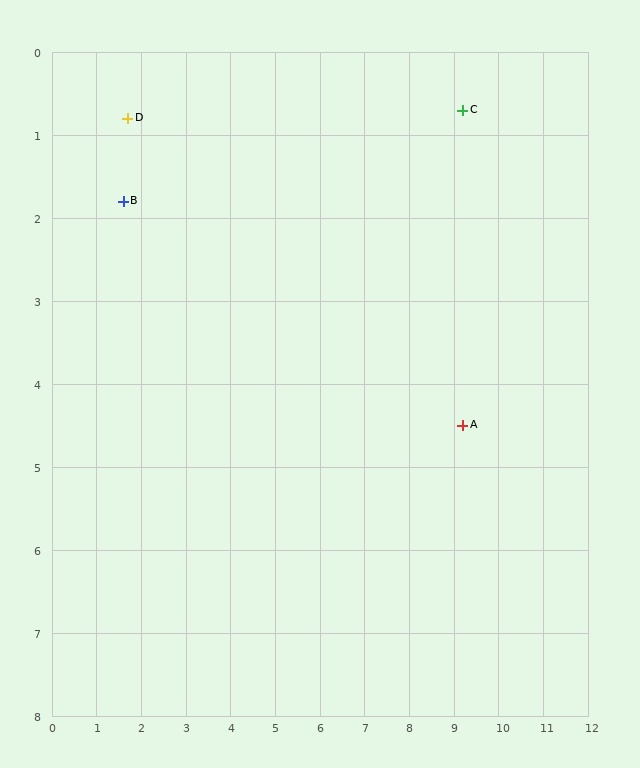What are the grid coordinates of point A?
Point A is at approximately (9.2, 4.5).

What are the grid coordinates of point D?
Point D is at approximately (1.7, 0.8).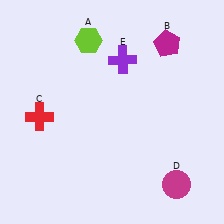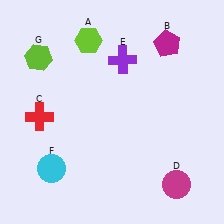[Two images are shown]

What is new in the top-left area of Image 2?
A lime hexagon (G) was added in the top-left area of Image 2.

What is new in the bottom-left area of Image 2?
A cyan circle (F) was added in the bottom-left area of Image 2.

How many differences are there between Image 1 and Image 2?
There are 2 differences between the two images.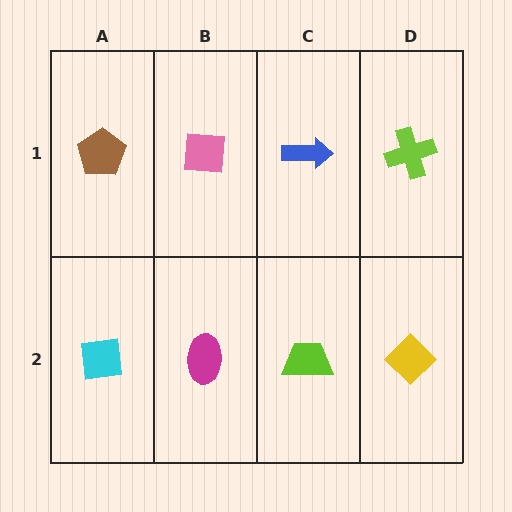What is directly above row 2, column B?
A pink square.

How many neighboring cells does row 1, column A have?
2.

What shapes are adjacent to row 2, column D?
A lime cross (row 1, column D), a lime trapezoid (row 2, column C).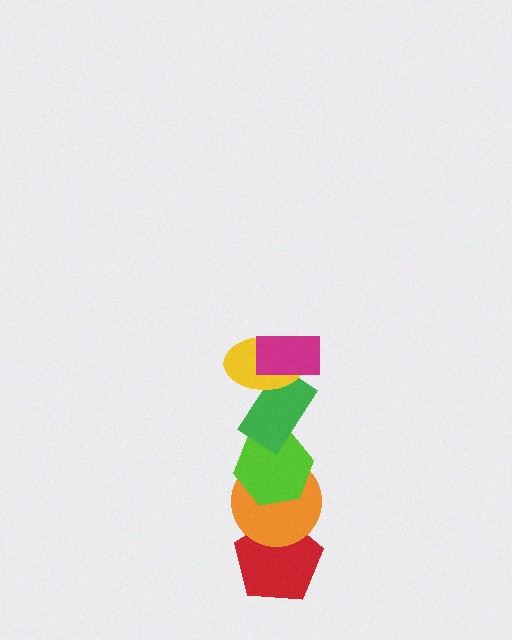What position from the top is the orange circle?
The orange circle is 5th from the top.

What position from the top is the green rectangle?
The green rectangle is 3rd from the top.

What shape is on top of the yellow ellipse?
The magenta rectangle is on top of the yellow ellipse.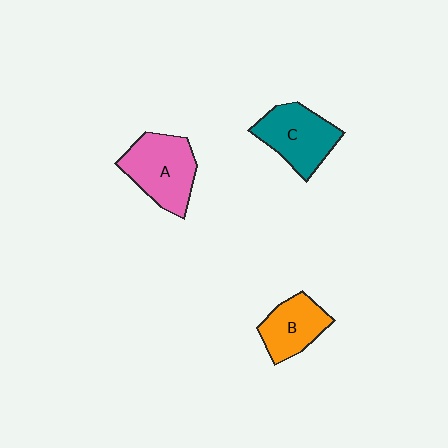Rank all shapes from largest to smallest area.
From largest to smallest: A (pink), C (teal), B (orange).